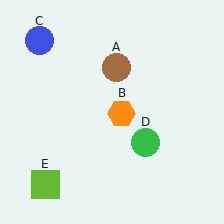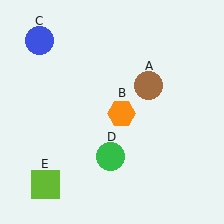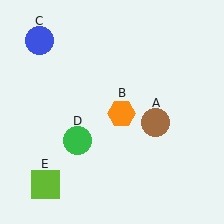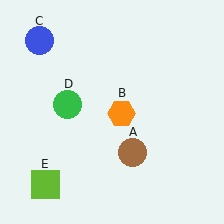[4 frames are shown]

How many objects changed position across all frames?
2 objects changed position: brown circle (object A), green circle (object D).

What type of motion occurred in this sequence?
The brown circle (object A), green circle (object D) rotated clockwise around the center of the scene.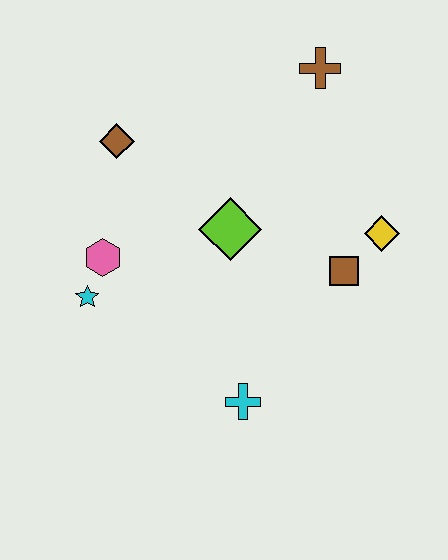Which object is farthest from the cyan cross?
The brown cross is farthest from the cyan cross.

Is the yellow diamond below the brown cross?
Yes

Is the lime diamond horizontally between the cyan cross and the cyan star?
Yes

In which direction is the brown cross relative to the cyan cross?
The brown cross is above the cyan cross.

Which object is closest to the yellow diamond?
The brown square is closest to the yellow diamond.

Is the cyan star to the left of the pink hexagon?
Yes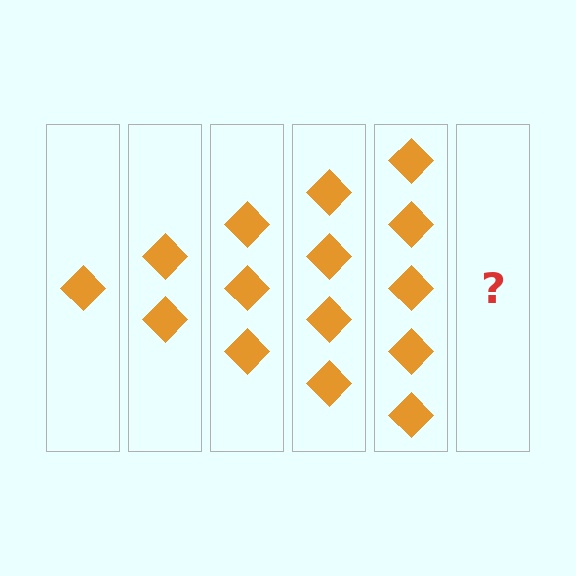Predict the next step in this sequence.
The next step is 6 diamonds.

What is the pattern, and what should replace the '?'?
The pattern is that each step adds one more diamond. The '?' should be 6 diamonds.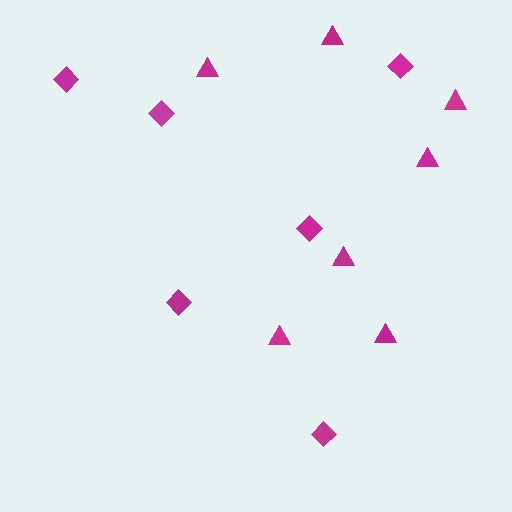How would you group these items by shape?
There are 2 groups: one group of diamonds (6) and one group of triangles (7).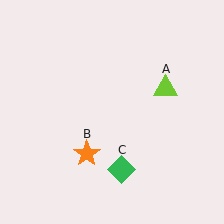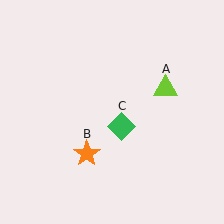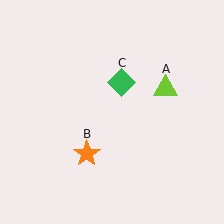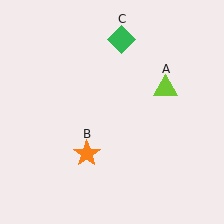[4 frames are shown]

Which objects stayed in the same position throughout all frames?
Lime triangle (object A) and orange star (object B) remained stationary.